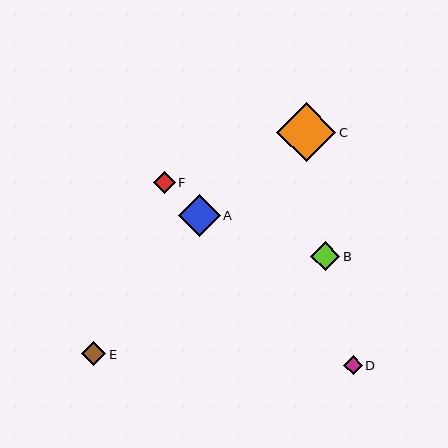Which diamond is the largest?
Diamond C is the largest with a size of approximately 59 pixels.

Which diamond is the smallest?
Diamond D is the smallest with a size of approximately 18 pixels.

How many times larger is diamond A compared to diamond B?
Diamond A is approximately 1.4 times the size of diamond B.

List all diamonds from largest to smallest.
From largest to smallest: C, A, B, E, F, D.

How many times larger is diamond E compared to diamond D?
Diamond E is approximately 1.3 times the size of diamond D.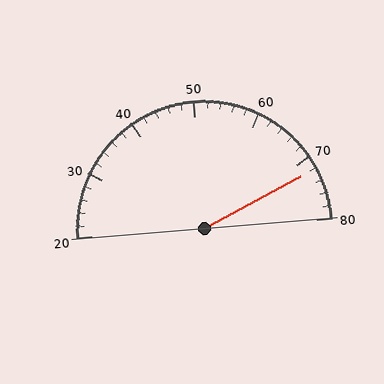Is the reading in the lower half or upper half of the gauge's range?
The reading is in the upper half of the range (20 to 80).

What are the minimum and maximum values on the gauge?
The gauge ranges from 20 to 80.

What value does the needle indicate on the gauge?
The needle indicates approximately 72.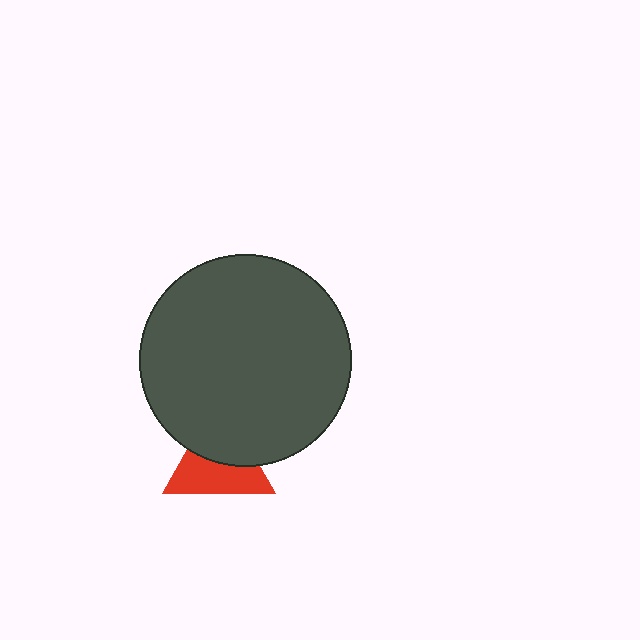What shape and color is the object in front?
The object in front is a dark gray circle.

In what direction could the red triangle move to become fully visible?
The red triangle could move down. That would shift it out from behind the dark gray circle entirely.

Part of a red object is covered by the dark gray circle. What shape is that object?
It is a triangle.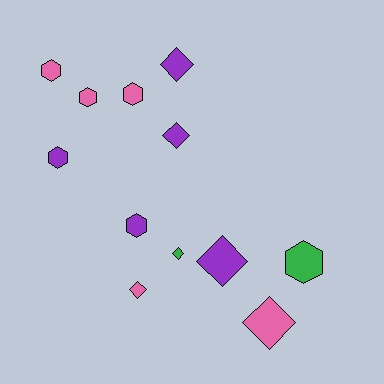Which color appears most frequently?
Purple, with 5 objects.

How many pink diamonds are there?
There are 2 pink diamonds.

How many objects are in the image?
There are 12 objects.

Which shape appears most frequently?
Hexagon, with 6 objects.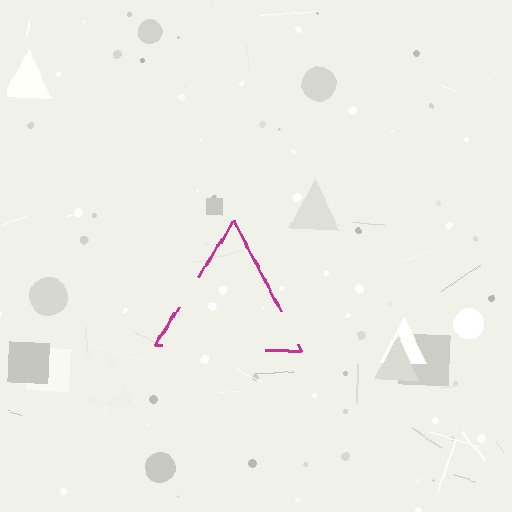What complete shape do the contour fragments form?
The contour fragments form a triangle.